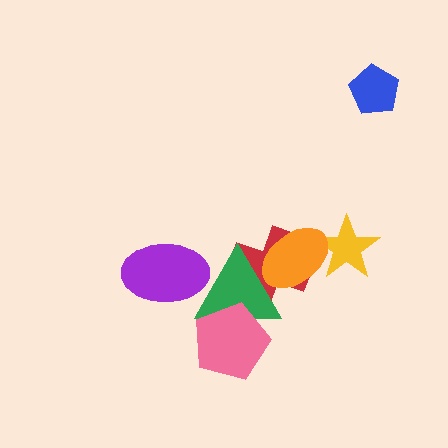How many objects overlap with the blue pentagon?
0 objects overlap with the blue pentagon.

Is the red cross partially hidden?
Yes, it is partially covered by another shape.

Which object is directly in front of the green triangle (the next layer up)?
The purple ellipse is directly in front of the green triangle.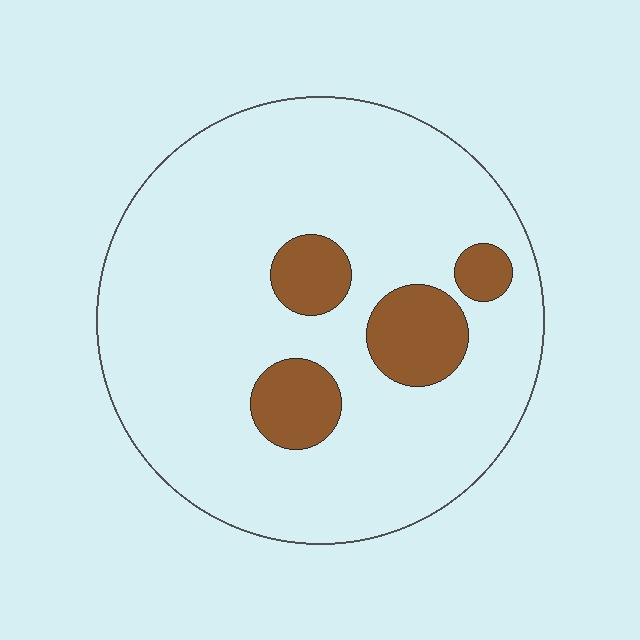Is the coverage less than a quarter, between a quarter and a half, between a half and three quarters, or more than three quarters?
Less than a quarter.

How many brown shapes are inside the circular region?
4.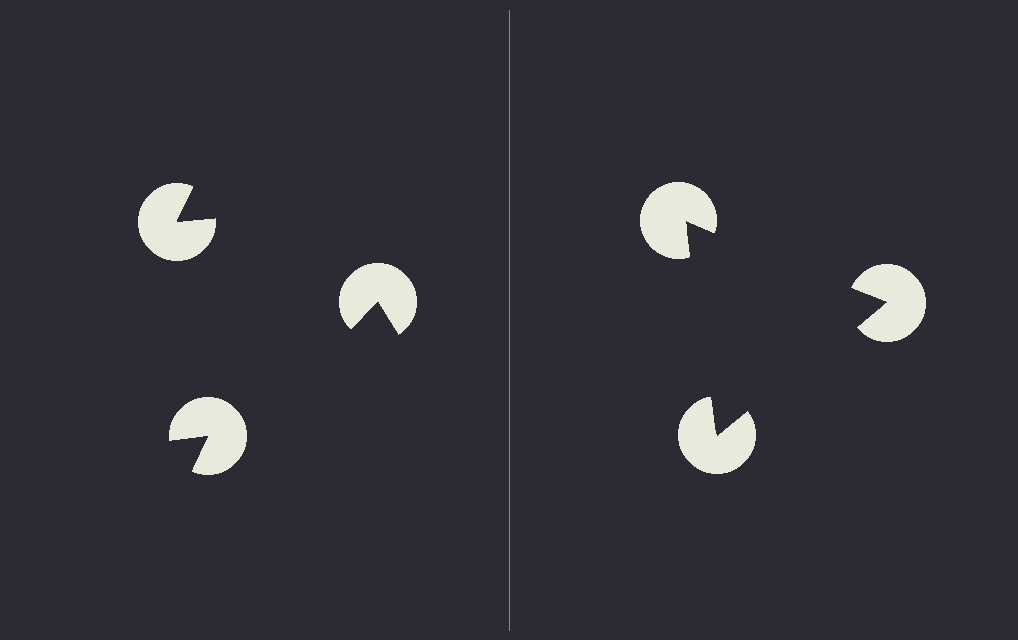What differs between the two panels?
The pac-man discs are positioned identically on both sides; only the wedge orientations differ. On the right they align to a triangle; on the left they are misaligned.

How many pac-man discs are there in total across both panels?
6 — 3 on each side.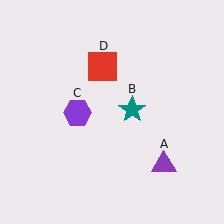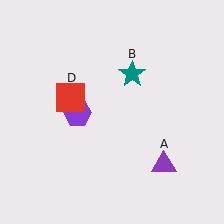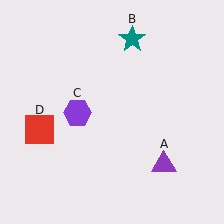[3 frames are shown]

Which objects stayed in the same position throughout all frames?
Purple triangle (object A) and purple hexagon (object C) remained stationary.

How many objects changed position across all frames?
2 objects changed position: teal star (object B), red square (object D).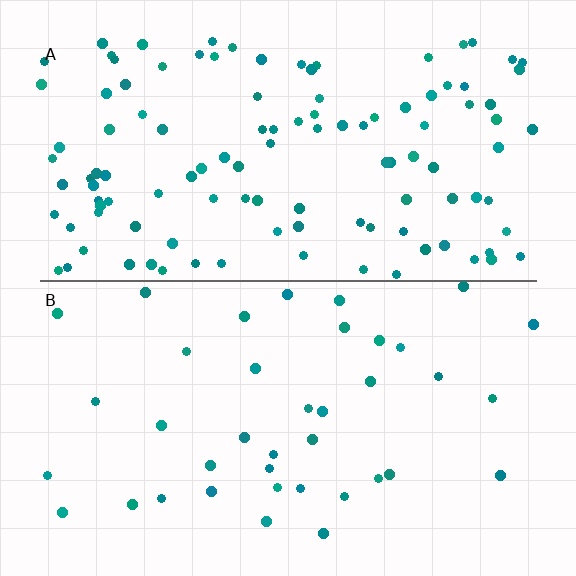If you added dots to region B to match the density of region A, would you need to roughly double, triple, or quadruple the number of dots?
Approximately triple.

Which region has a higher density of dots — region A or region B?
A (the top).